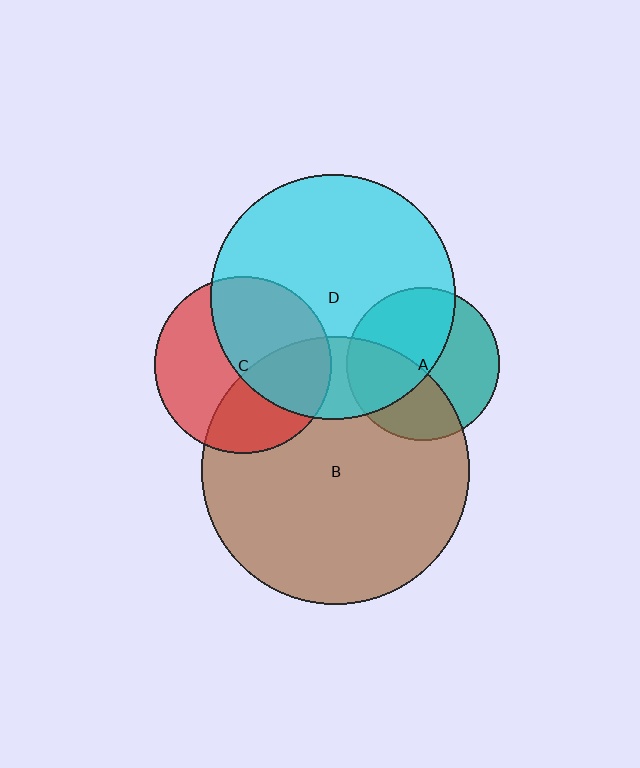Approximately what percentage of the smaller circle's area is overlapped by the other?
Approximately 50%.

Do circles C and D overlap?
Yes.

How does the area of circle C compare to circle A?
Approximately 1.3 times.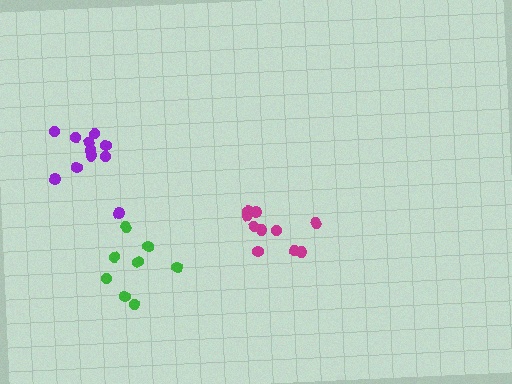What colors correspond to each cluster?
The clusters are colored: magenta, purple, green.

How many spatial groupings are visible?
There are 3 spatial groupings.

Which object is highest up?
The purple cluster is topmost.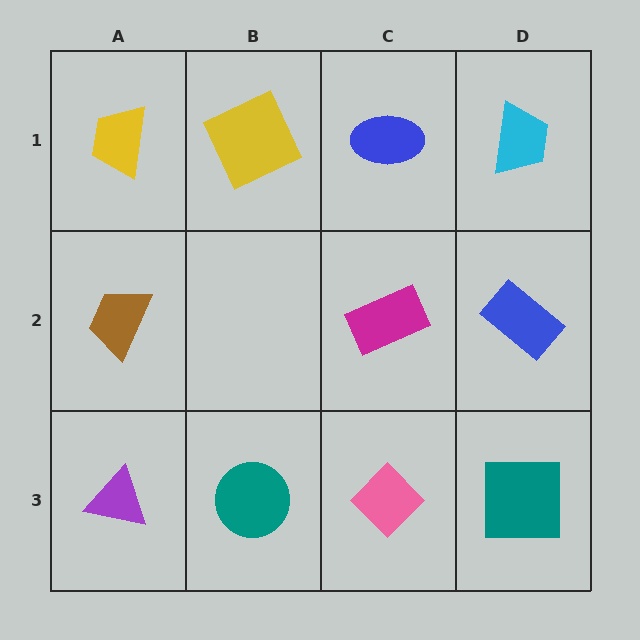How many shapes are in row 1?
4 shapes.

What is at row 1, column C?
A blue ellipse.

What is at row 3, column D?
A teal square.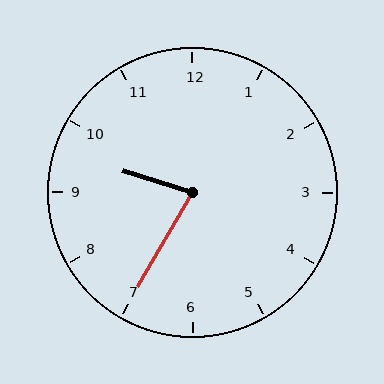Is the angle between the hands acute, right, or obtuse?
It is acute.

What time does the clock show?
9:35.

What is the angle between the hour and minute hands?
Approximately 78 degrees.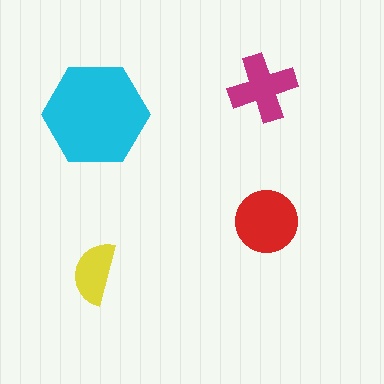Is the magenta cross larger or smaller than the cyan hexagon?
Smaller.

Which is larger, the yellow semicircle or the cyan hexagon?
The cyan hexagon.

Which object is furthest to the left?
The yellow semicircle is leftmost.